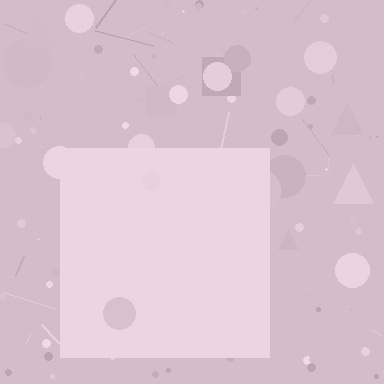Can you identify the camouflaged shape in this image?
The camouflaged shape is a square.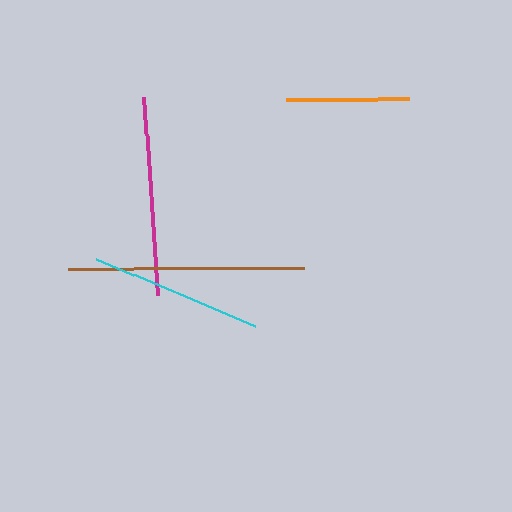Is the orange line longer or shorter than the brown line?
The brown line is longer than the orange line.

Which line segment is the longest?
The brown line is the longest at approximately 236 pixels.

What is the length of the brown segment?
The brown segment is approximately 236 pixels long.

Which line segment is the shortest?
The orange line is the shortest at approximately 123 pixels.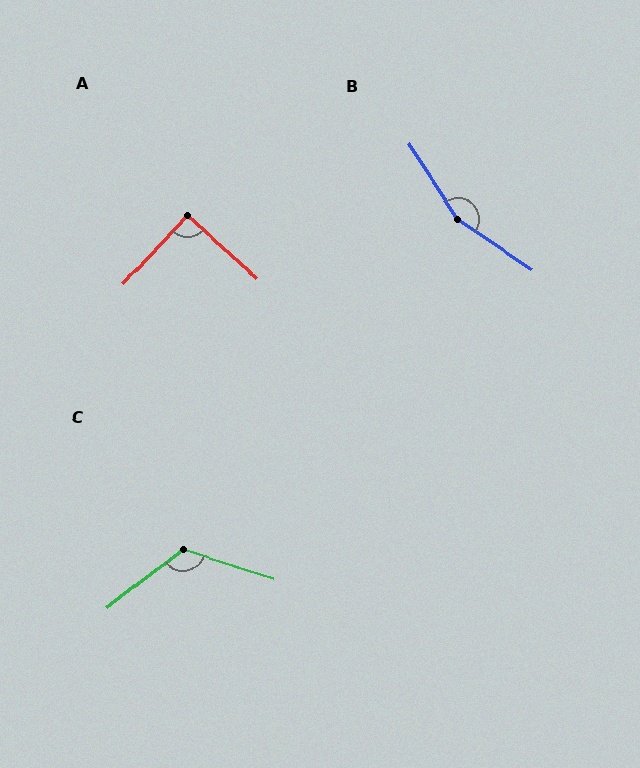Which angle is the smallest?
A, at approximately 90 degrees.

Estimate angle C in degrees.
Approximately 124 degrees.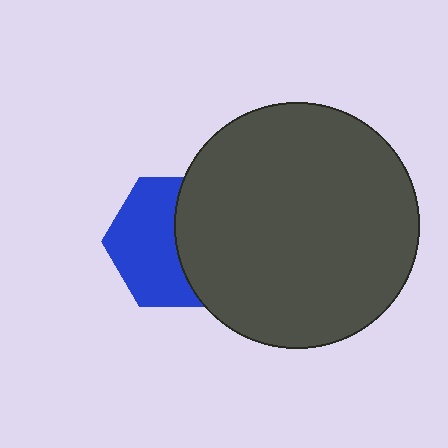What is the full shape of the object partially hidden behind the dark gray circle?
The partially hidden object is a blue hexagon.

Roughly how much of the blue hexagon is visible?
About half of it is visible (roughly 54%).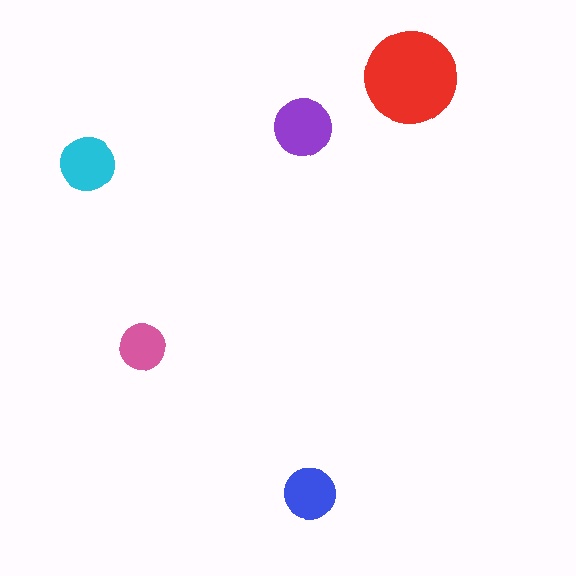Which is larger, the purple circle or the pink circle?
The purple one.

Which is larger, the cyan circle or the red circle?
The red one.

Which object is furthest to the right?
The red circle is rightmost.